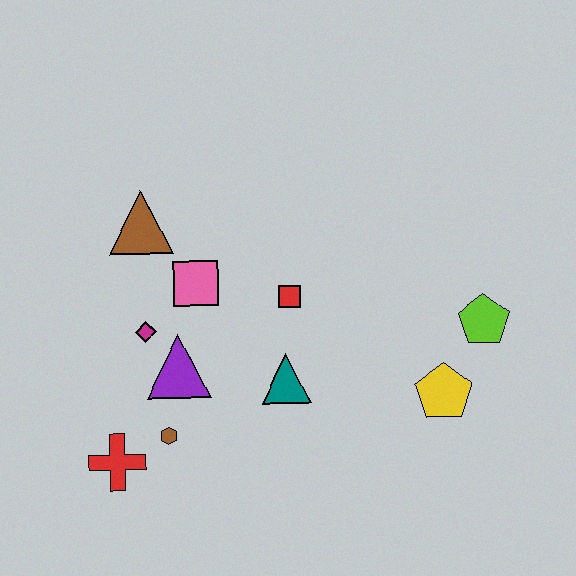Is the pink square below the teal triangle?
No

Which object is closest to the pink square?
The magenta diamond is closest to the pink square.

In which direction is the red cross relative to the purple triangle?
The red cross is below the purple triangle.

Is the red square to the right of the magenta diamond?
Yes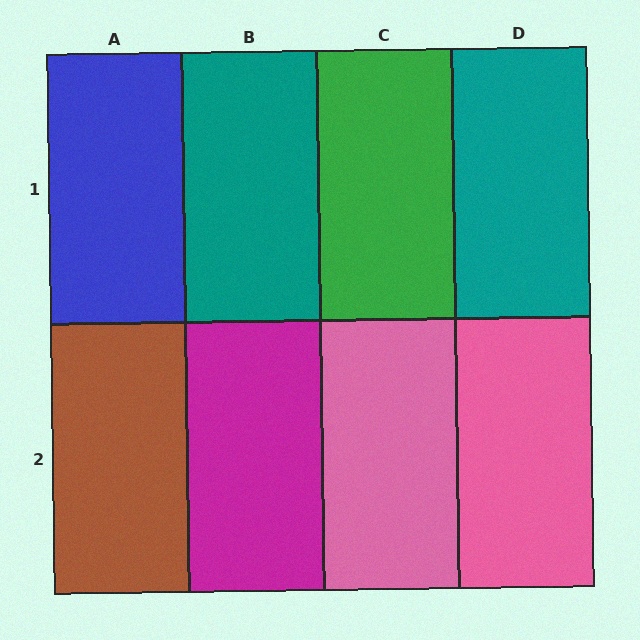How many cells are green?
1 cell is green.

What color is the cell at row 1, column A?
Blue.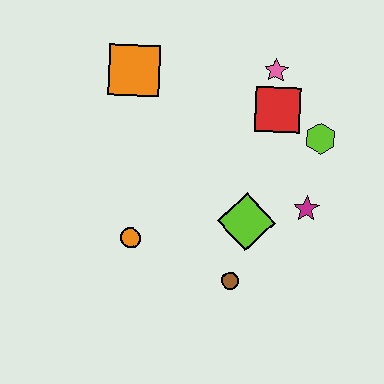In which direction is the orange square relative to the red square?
The orange square is to the left of the red square.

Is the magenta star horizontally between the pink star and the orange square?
No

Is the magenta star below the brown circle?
No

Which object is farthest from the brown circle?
The orange square is farthest from the brown circle.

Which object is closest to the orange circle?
The brown circle is closest to the orange circle.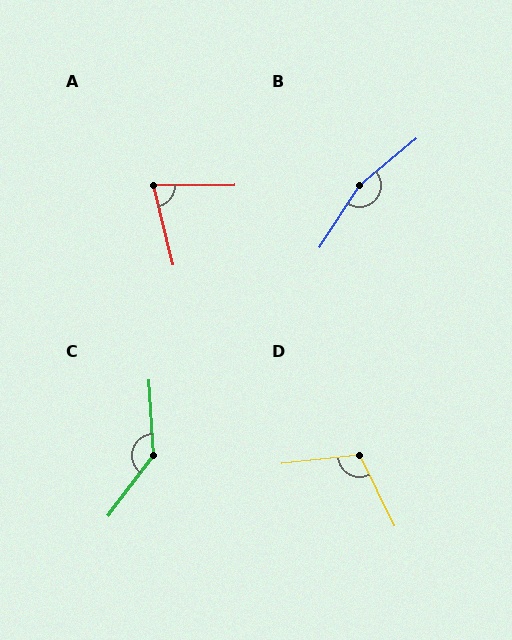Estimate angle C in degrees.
Approximately 140 degrees.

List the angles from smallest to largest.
A (77°), D (110°), C (140°), B (163°).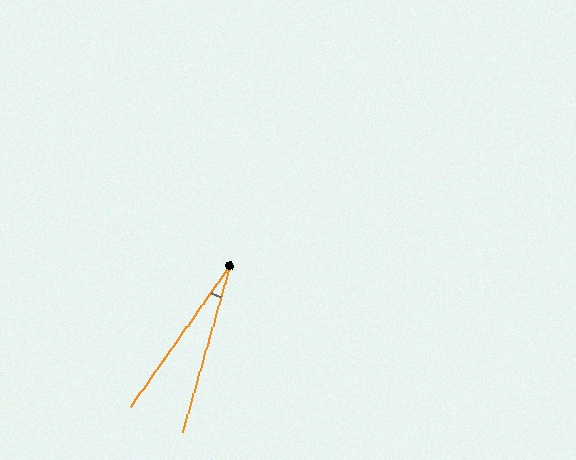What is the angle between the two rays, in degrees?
Approximately 19 degrees.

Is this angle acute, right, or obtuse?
It is acute.